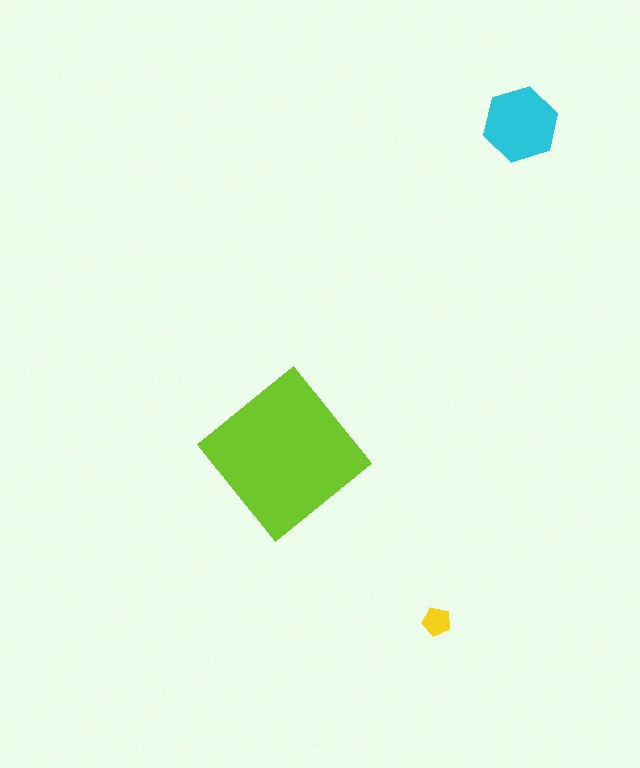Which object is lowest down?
The yellow pentagon is bottommost.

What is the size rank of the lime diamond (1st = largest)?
1st.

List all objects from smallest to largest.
The yellow pentagon, the cyan hexagon, the lime diamond.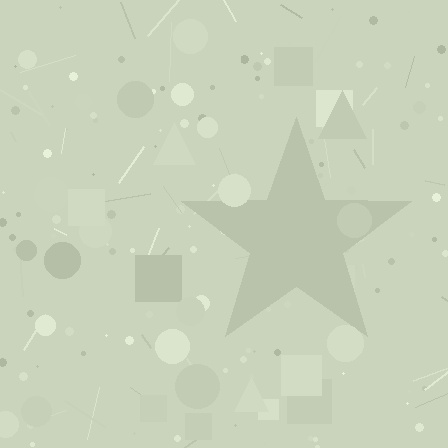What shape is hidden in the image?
A star is hidden in the image.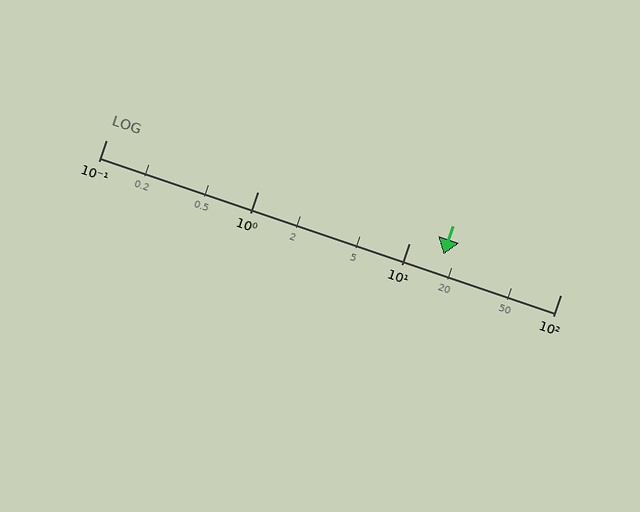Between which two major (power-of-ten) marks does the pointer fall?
The pointer is between 10 and 100.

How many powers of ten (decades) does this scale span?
The scale spans 3 decades, from 0.1 to 100.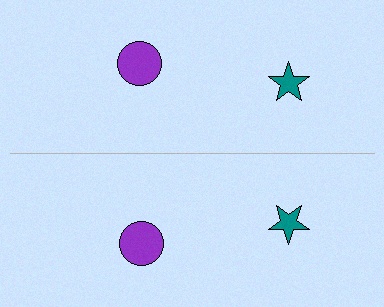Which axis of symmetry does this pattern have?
The pattern has a horizontal axis of symmetry running through the center of the image.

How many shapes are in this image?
There are 4 shapes in this image.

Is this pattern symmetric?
Yes, this pattern has bilateral (reflection) symmetry.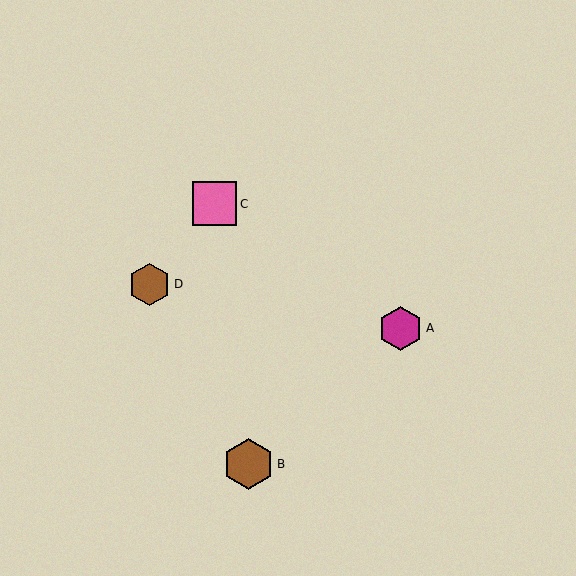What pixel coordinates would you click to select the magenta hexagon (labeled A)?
Click at (401, 328) to select the magenta hexagon A.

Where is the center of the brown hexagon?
The center of the brown hexagon is at (149, 284).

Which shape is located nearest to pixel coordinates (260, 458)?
The brown hexagon (labeled B) at (248, 464) is nearest to that location.